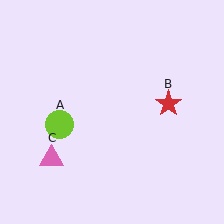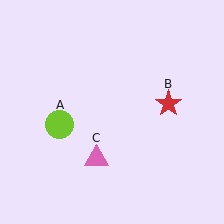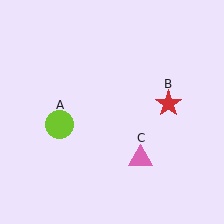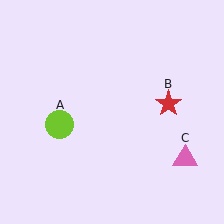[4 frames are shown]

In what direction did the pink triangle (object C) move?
The pink triangle (object C) moved right.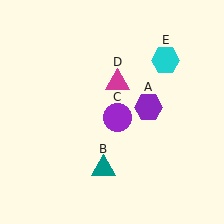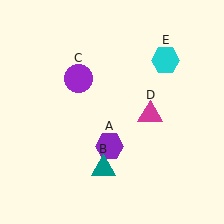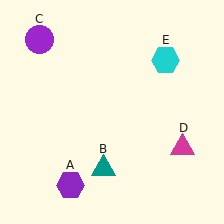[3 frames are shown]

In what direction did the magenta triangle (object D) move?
The magenta triangle (object D) moved down and to the right.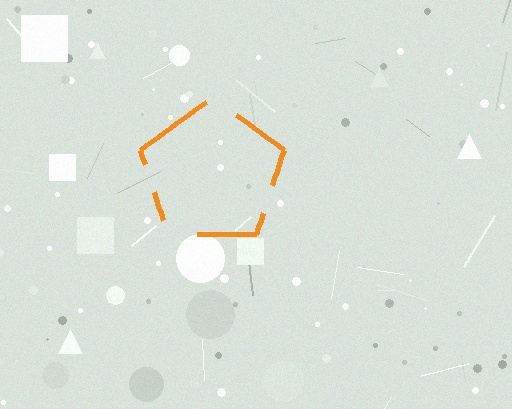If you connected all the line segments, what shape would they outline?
They would outline a pentagon.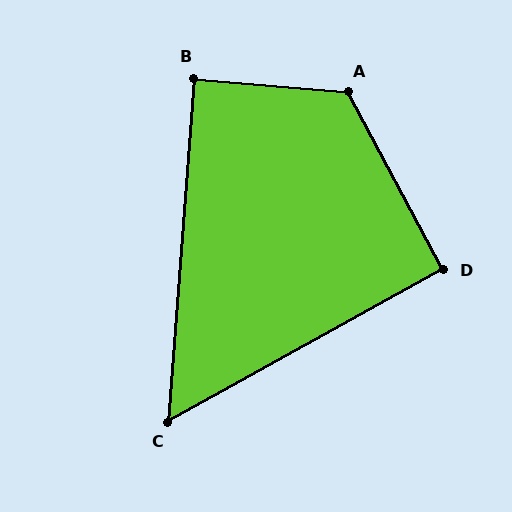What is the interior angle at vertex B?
Approximately 89 degrees (approximately right).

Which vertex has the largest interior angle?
A, at approximately 123 degrees.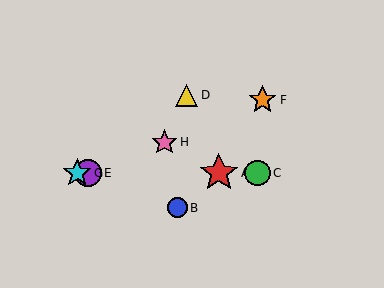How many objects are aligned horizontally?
4 objects (A, C, E, G) are aligned horizontally.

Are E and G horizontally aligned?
Yes, both are at y≈173.